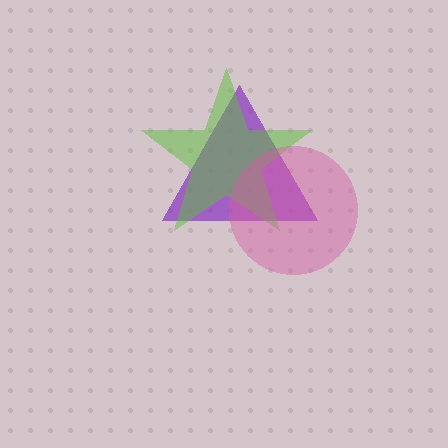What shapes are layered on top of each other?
The layered shapes are: a purple triangle, a lime star, a pink circle.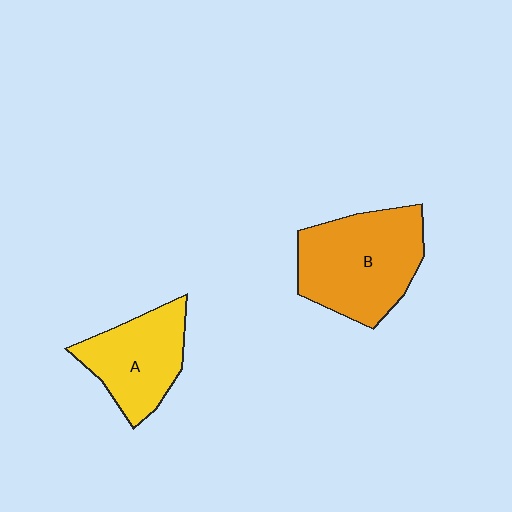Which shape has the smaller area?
Shape A (yellow).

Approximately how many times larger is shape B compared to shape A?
Approximately 1.4 times.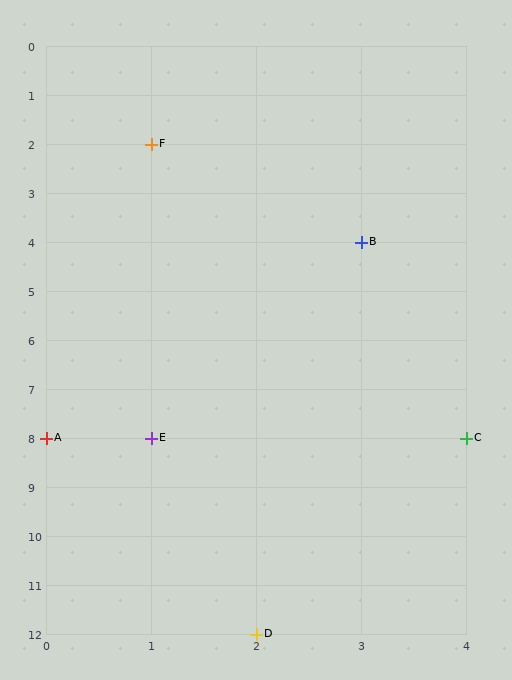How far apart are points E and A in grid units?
Points E and A are 1 column apart.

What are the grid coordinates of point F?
Point F is at grid coordinates (1, 2).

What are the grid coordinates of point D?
Point D is at grid coordinates (2, 12).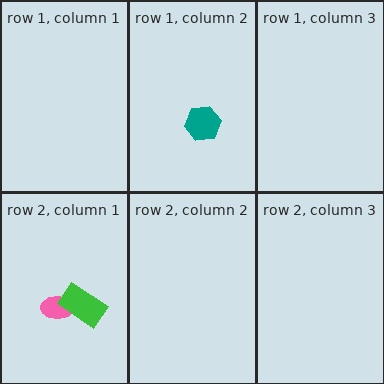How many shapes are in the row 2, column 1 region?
2.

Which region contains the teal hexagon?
The row 1, column 2 region.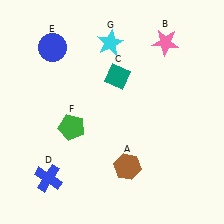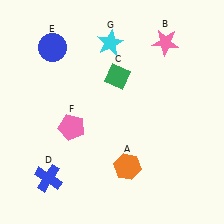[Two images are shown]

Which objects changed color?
A changed from brown to orange. C changed from teal to green. F changed from green to pink.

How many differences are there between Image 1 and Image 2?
There are 3 differences between the two images.